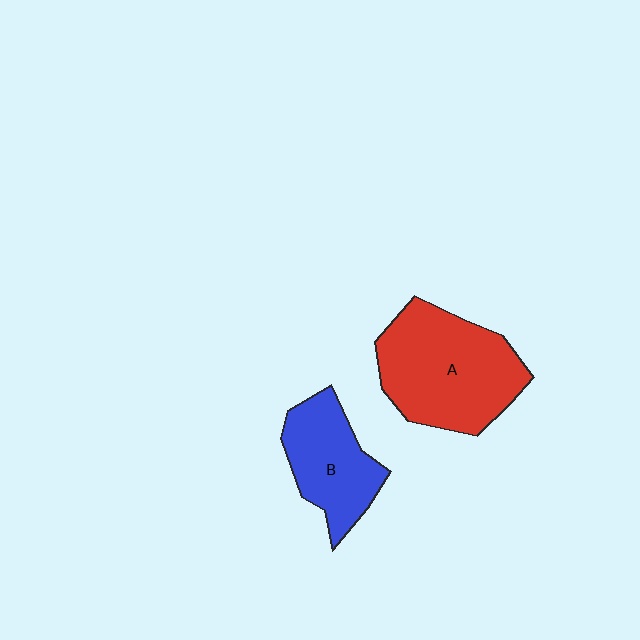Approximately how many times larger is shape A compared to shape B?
Approximately 1.6 times.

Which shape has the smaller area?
Shape B (blue).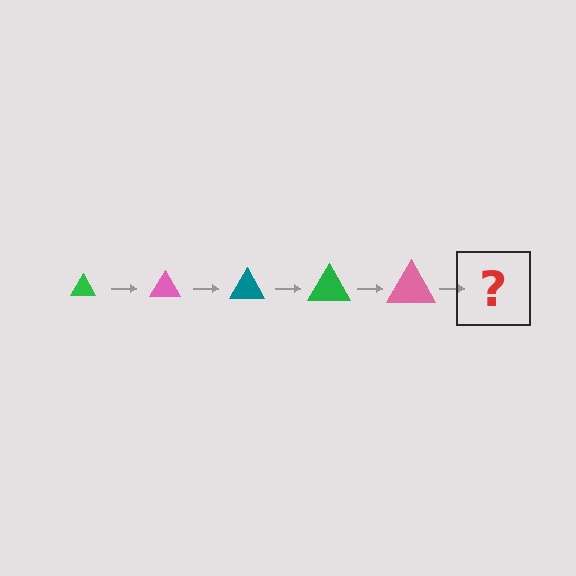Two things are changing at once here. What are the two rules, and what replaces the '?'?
The two rules are that the triangle grows larger each step and the color cycles through green, pink, and teal. The '?' should be a teal triangle, larger than the previous one.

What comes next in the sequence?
The next element should be a teal triangle, larger than the previous one.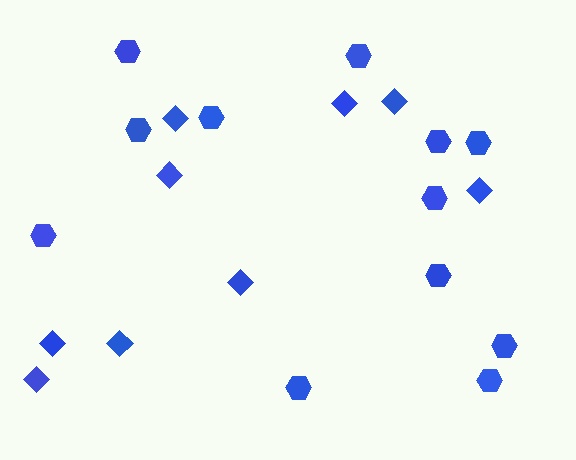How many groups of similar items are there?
There are 2 groups: one group of hexagons (12) and one group of diamonds (9).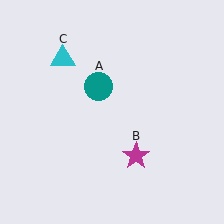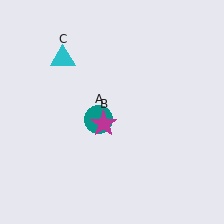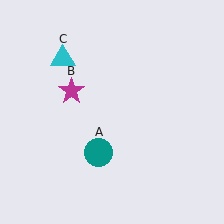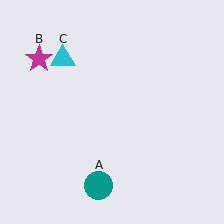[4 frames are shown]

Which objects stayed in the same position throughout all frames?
Cyan triangle (object C) remained stationary.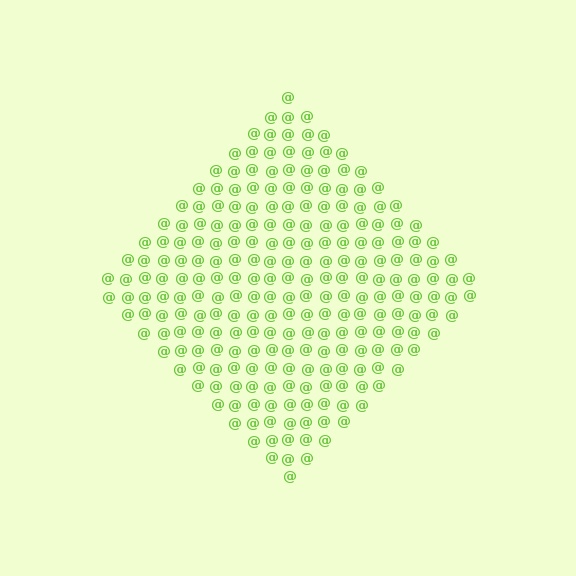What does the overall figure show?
The overall figure shows a diamond.